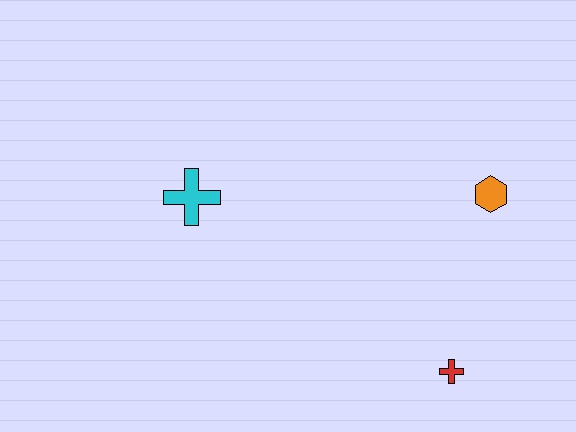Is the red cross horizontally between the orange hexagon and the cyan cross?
Yes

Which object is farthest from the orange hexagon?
The cyan cross is farthest from the orange hexagon.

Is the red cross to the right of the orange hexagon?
No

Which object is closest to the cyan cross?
The orange hexagon is closest to the cyan cross.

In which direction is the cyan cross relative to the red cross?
The cyan cross is to the left of the red cross.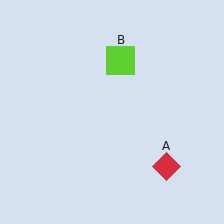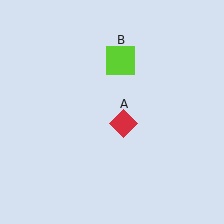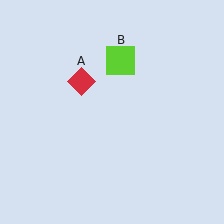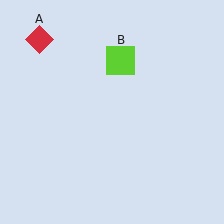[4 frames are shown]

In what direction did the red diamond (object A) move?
The red diamond (object A) moved up and to the left.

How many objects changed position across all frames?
1 object changed position: red diamond (object A).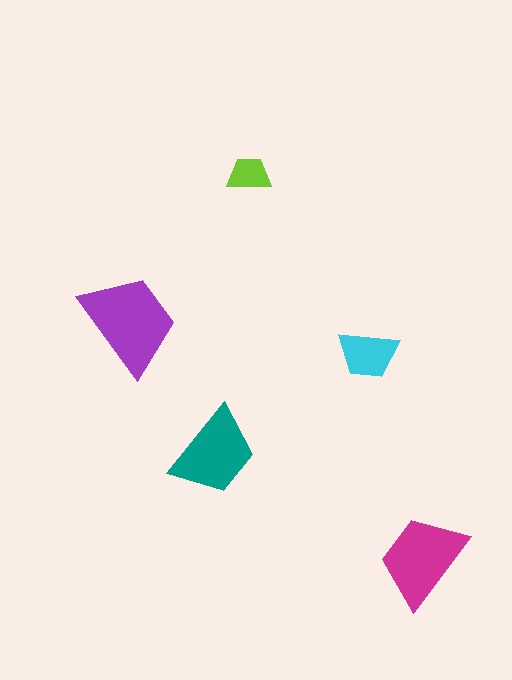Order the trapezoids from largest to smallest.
the purple one, the magenta one, the teal one, the cyan one, the lime one.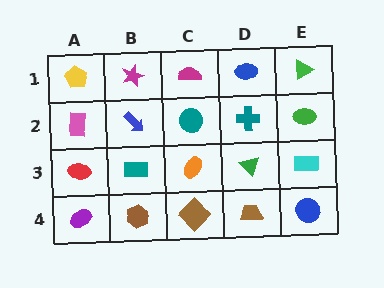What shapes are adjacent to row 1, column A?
A pink rectangle (row 2, column A), a magenta star (row 1, column B).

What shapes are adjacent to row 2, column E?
A green triangle (row 1, column E), a cyan rectangle (row 3, column E), a teal cross (row 2, column D).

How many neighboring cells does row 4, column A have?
2.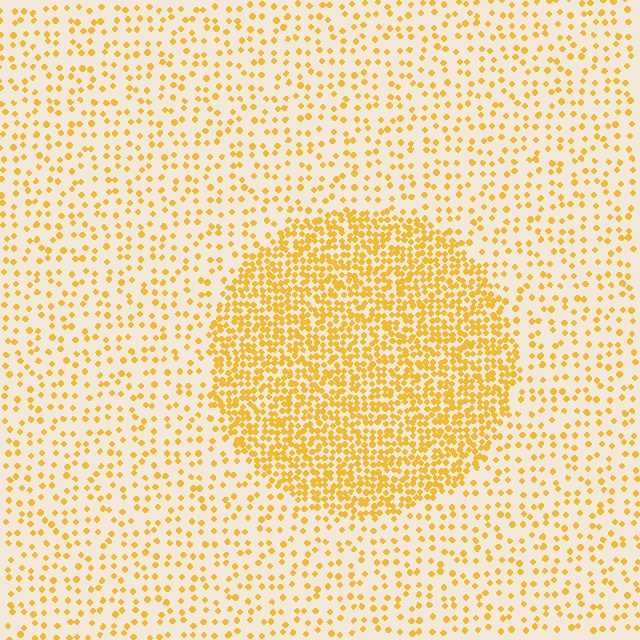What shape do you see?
I see a circle.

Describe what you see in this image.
The image contains small yellow elements arranged at two different densities. A circle-shaped region is visible where the elements are more densely packed than the surrounding area.